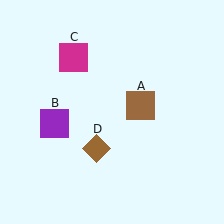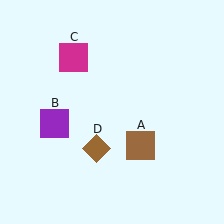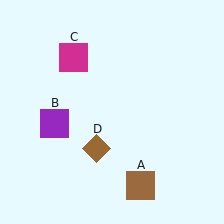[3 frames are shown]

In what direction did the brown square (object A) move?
The brown square (object A) moved down.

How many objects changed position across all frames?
1 object changed position: brown square (object A).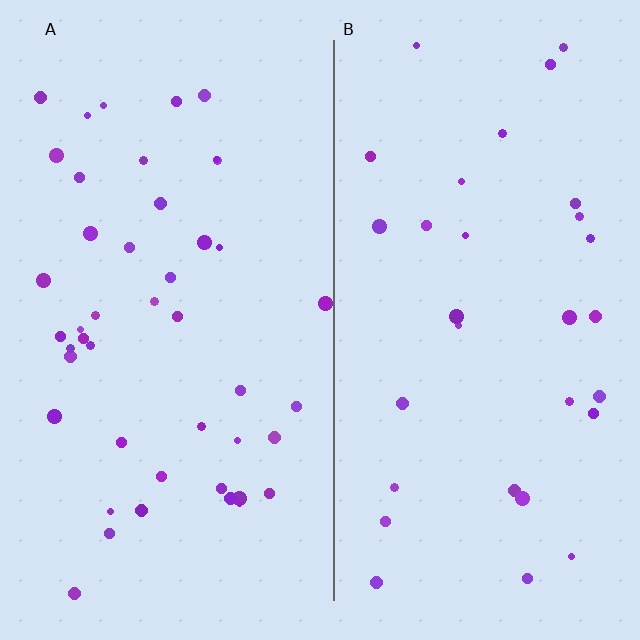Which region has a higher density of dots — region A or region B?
A (the left).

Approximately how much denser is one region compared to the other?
Approximately 1.5× — region A over region B.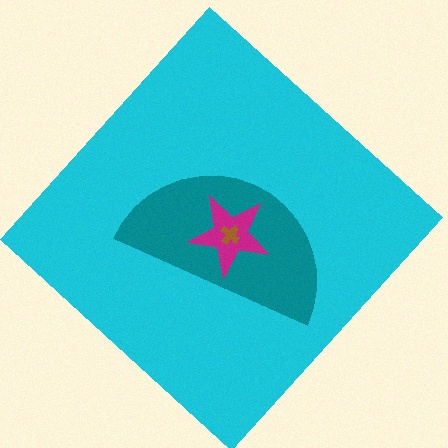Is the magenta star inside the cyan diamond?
Yes.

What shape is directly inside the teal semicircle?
The magenta star.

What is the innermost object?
The brown cross.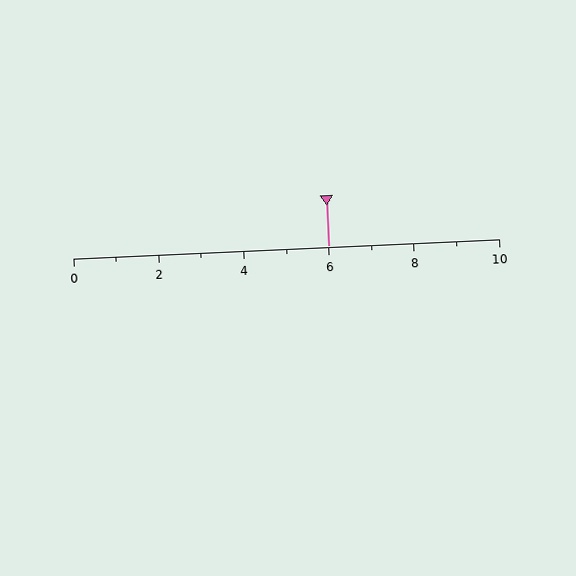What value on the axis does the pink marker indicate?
The marker indicates approximately 6.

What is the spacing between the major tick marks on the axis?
The major ticks are spaced 2 apart.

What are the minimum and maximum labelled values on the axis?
The axis runs from 0 to 10.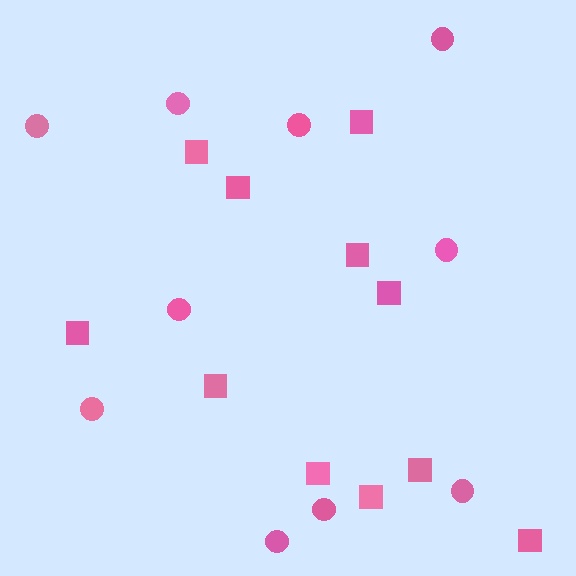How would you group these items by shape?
There are 2 groups: one group of squares (11) and one group of circles (10).